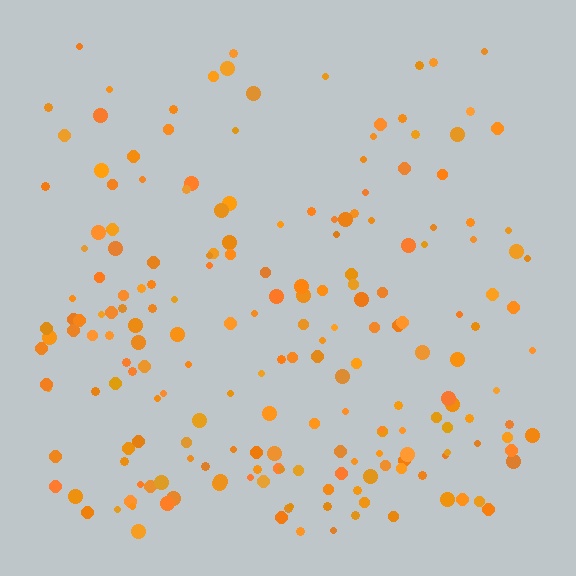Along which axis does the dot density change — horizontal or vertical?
Vertical.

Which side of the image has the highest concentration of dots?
The bottom.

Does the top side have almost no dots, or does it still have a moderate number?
Still a moderate number, just noticeably fewer than the bottom.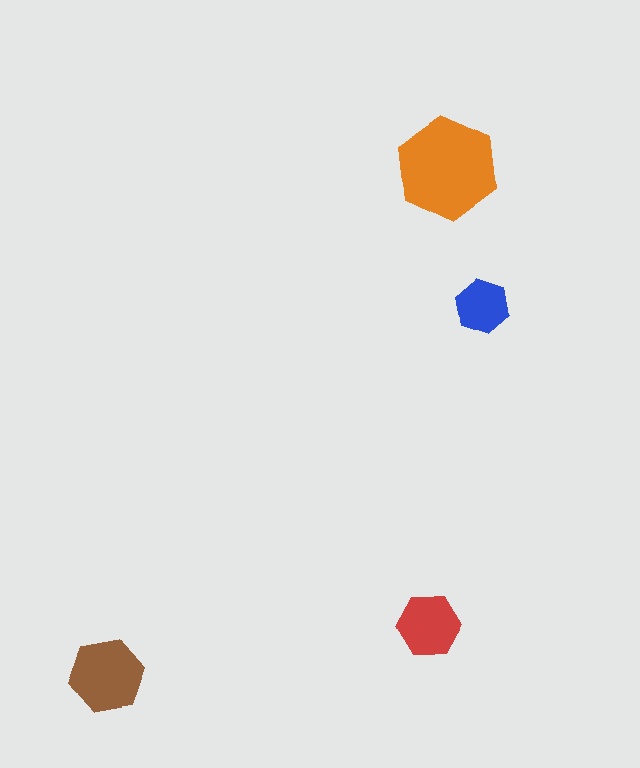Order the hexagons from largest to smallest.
the orange one, the brown one, the red one, the blue one.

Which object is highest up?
The orange hexagon is topmost.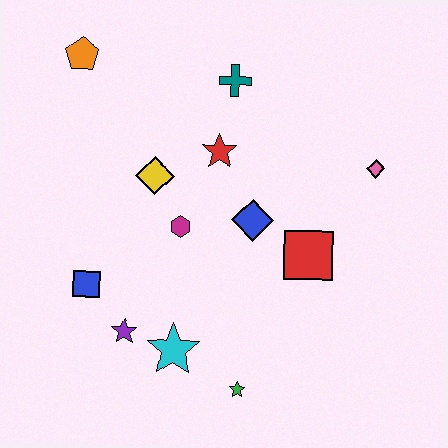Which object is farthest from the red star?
The green star is farthest from the red star.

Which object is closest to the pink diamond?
The red square is closest to the pink diamond.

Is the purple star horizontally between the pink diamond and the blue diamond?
No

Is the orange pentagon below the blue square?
No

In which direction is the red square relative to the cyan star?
The red square is to the right of the cyan star.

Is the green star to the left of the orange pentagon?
No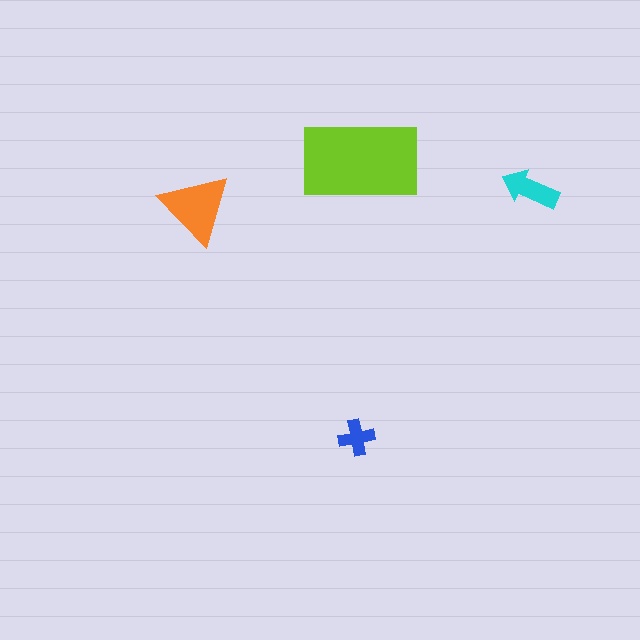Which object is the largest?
The lime rectangle.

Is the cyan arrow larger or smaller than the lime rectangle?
Smaller.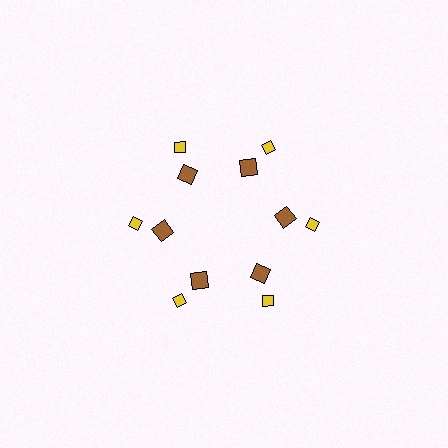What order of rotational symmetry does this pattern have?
This pattern has 6-fold rotational symmetry.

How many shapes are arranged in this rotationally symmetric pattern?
There are 12 shapes, arranged in 6 groups of 2.